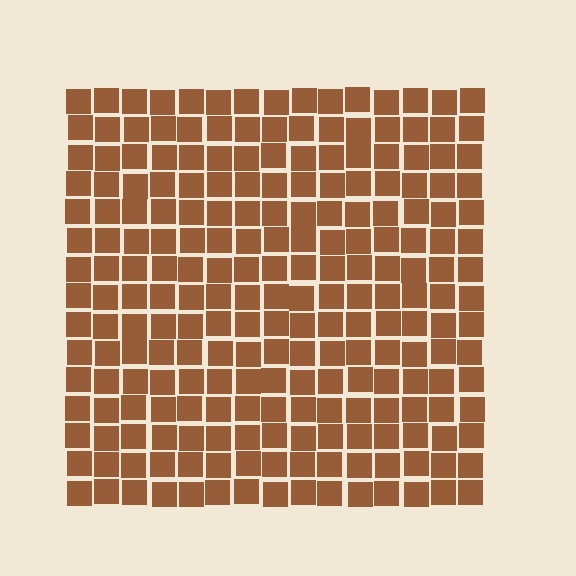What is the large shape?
The large shape is a square.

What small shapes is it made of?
It is made of small squares.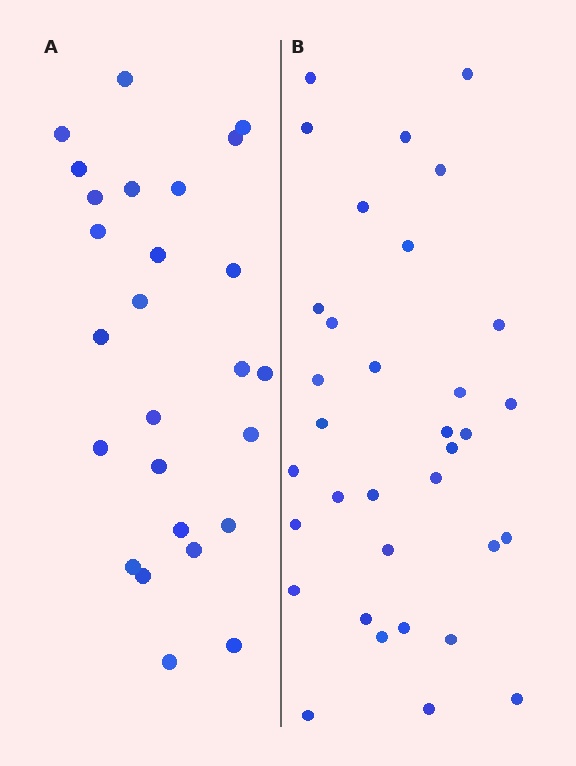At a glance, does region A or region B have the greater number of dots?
Region B (the right region) has more dots.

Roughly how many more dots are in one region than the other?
Region B has roughly 8 or so more dots than region A.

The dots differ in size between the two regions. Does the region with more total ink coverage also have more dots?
No. Region A has more total ink coverage because its dots are larger, but region B actually contains more individual dots. Total area can be misleading — the number of items is what matters here.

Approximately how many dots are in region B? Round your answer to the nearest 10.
About 30 dots. (The exact count is 34, which rounds to 30.)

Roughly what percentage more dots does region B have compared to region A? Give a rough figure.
About 30% more.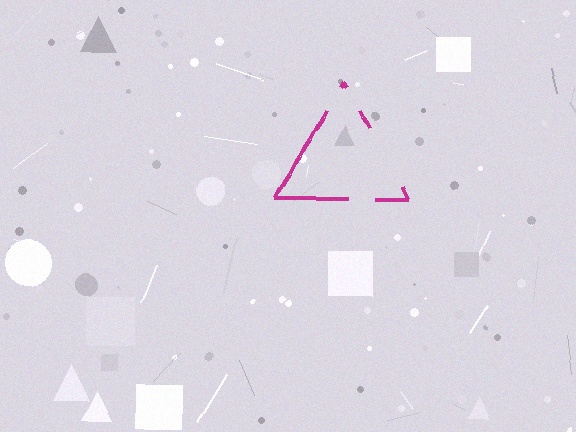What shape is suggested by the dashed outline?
The dashed outline suggests a triangle.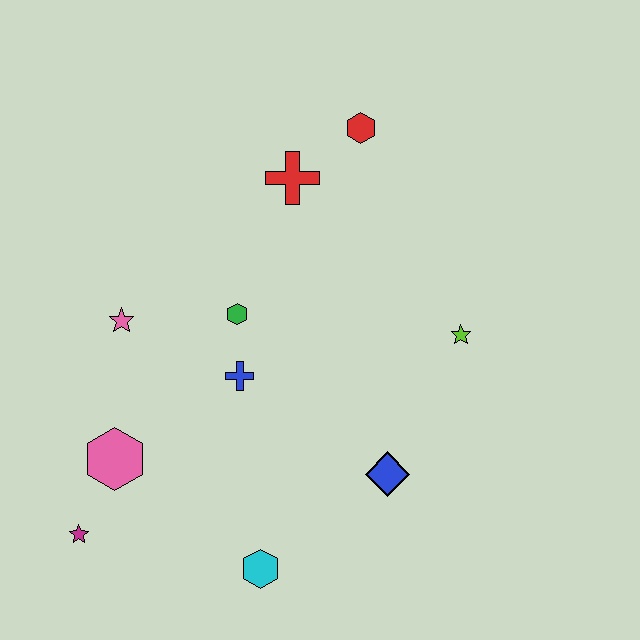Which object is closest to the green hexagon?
The blue cross is closest to the green hexagon.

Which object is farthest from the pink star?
The lime star is farthest from the pink star.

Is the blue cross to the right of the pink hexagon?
Yes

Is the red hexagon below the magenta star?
No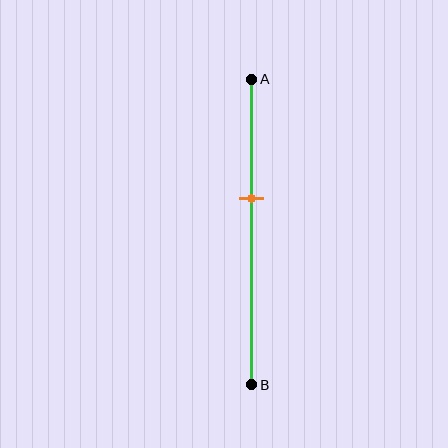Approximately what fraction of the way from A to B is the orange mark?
The orange mark is approximately 40% of the way from A to B.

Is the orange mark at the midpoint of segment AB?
No, the mark is at about 40% from A, not at the 50% midpoint.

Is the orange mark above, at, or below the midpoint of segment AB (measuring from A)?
The orange mark is above the midpoint of segment AB.